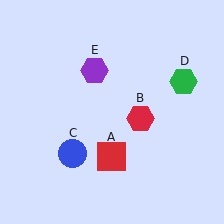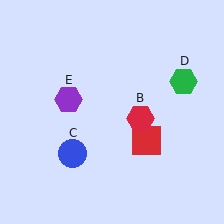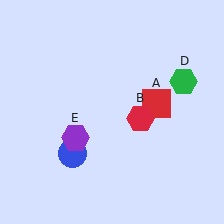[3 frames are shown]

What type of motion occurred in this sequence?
The red square (object A), purple hexagon (object E) rotated counterclockwise around the center of the scene.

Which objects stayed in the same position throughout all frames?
Red hexagon (object B) and blue circle (object C) and green hexagon (object D) remained stationary.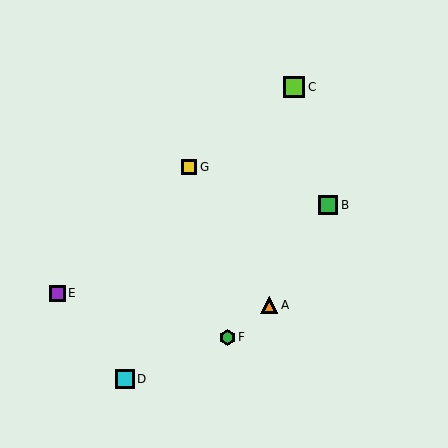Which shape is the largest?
The lime square (labeled C) is the largest.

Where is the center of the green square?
The center of the green square is at (328, 205).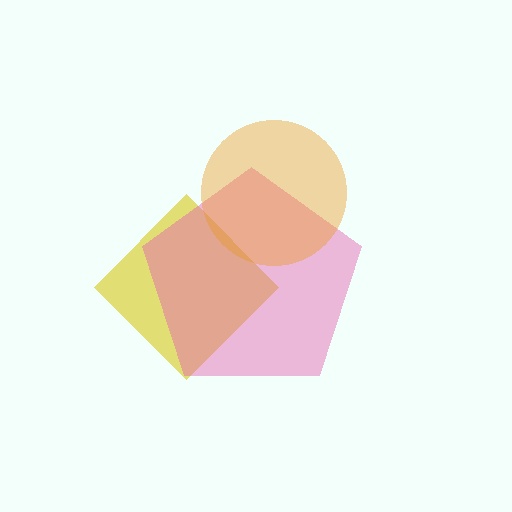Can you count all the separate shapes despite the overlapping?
Yes, there are 3 separate shapes.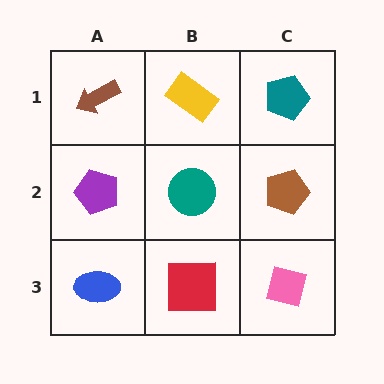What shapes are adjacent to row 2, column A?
A brown arrow (row 1, column A), a blue ellipse (row 3, column A), a teal circle (row 2, column B).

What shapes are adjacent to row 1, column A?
A purple pentagon (row 2, column A), a yellow rectangle (row 1, column B).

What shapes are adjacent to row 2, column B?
A yellow rectangle (row 1, column B), a red square (row 3, column B), a purple pentagon (row 2, column A), a brown pentagon (row 2, column C).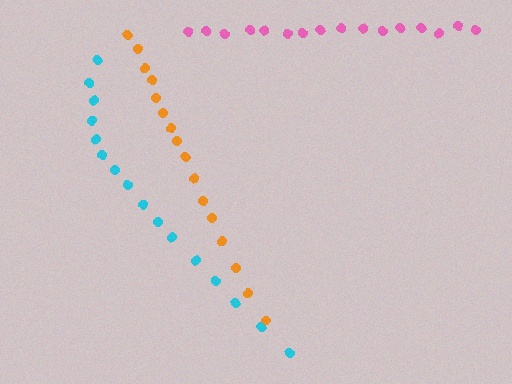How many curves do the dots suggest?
There are 3 distinct paths.